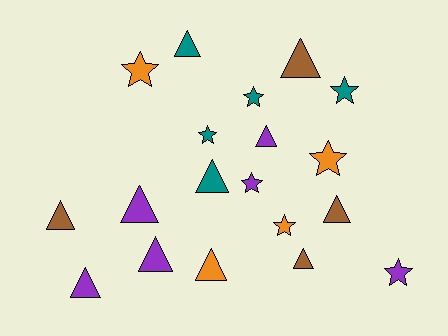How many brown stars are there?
There are no brown stars.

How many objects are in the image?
There are 19 objects.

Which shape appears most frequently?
Triangle, with 11 objects.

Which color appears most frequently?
Purple, with 6 objects.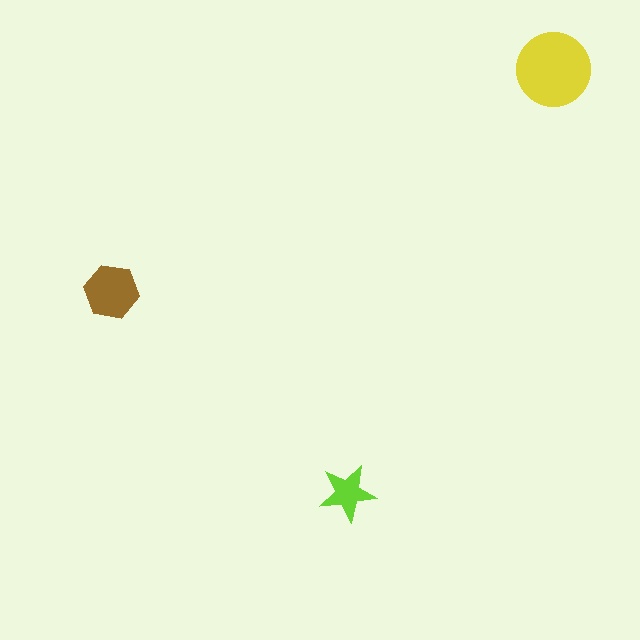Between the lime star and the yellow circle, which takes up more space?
The yellow circle.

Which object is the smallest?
The lime star.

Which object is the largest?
The yellow circle.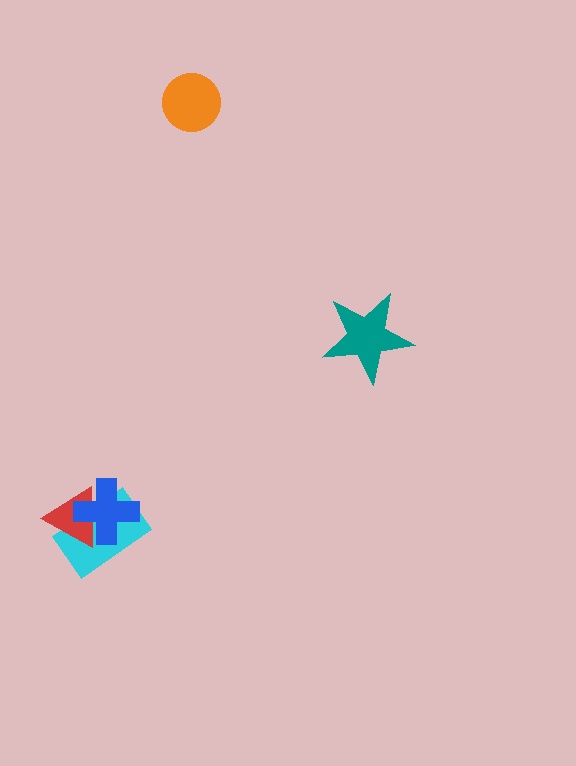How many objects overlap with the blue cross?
2 objects overlap with the blue cross.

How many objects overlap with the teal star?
0 objects overlap with the teal star.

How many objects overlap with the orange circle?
0 objects overlap with the orange circle.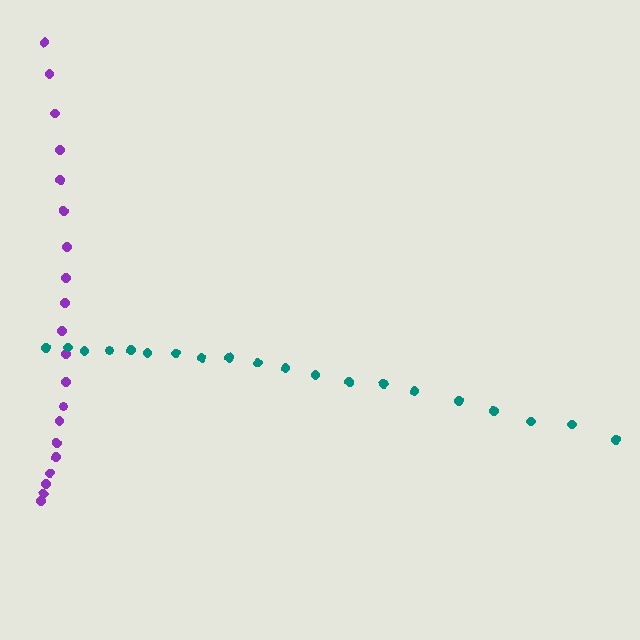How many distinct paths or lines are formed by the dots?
There are 2 distinct paths.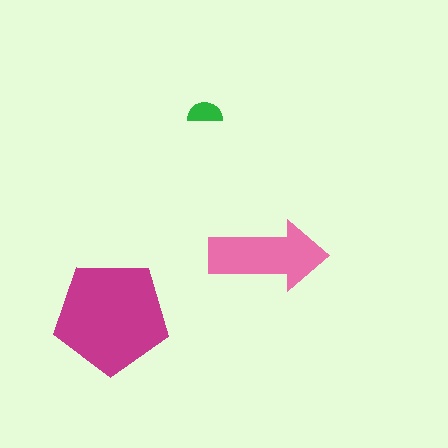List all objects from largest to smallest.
The magenta pentagon, the pink arrow, the green semicircle.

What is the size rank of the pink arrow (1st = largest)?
2nd.